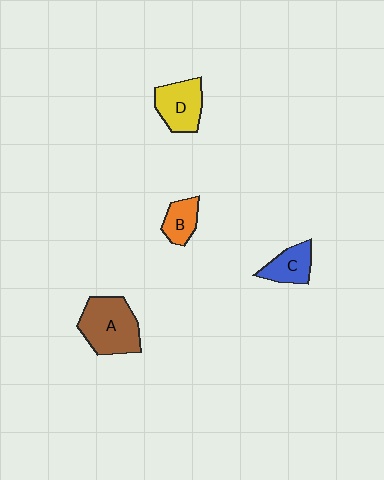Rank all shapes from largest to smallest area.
From largest to smallest: A (brown), D (yellow), C (blue), B (orange).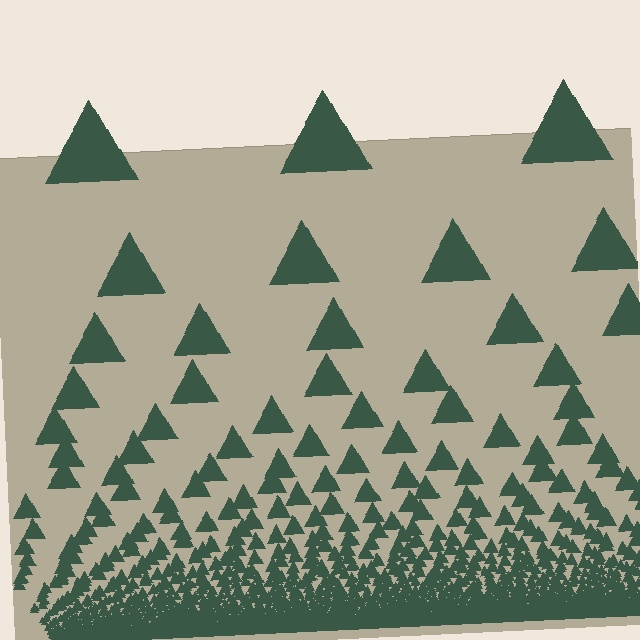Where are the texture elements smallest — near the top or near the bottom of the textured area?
Near the bottom.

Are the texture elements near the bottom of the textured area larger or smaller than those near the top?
Smaller. The gradient is inverted — elements near the bottom are smaller and denser.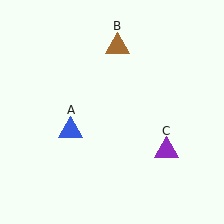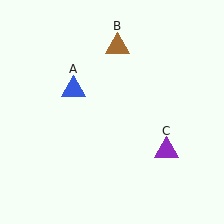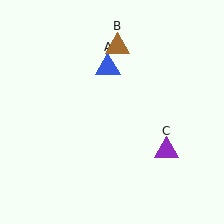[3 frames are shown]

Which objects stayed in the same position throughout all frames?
Brown triangle (object B) and purple triangle (object C) remained stationary.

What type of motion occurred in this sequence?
The blue triangle (object A) rotated clockwise around the center of the scene.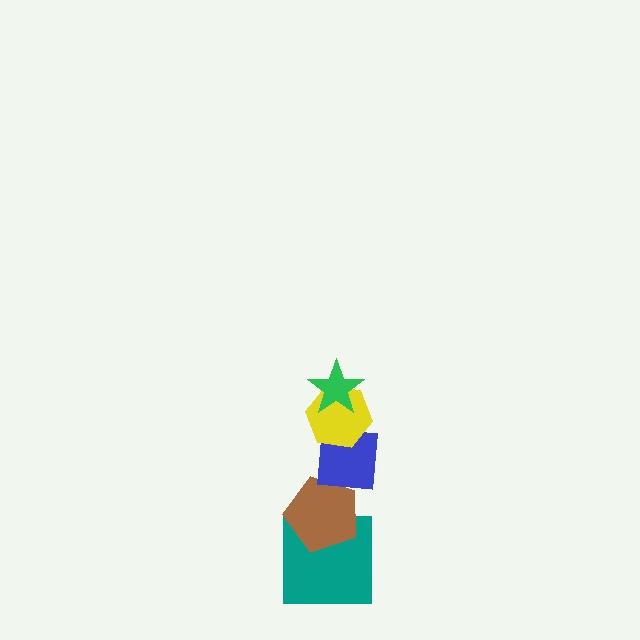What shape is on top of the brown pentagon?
The blue square is on top of the brown pentagon.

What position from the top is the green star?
The green star is 1st from the top.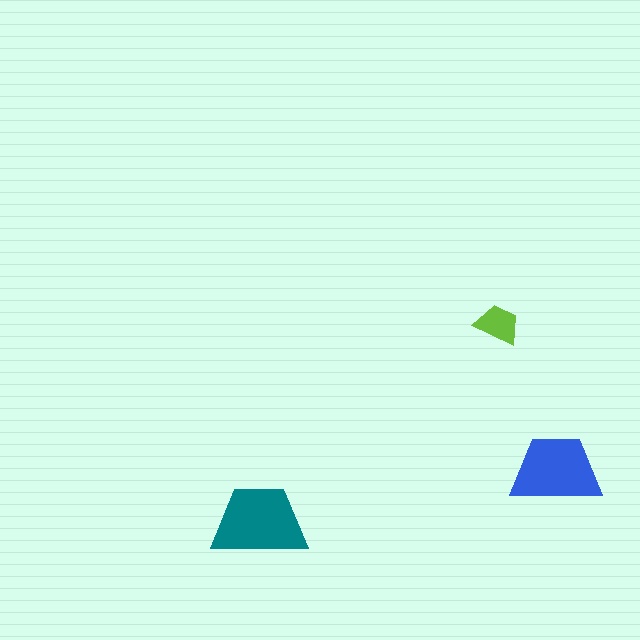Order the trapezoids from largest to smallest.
the teal one, the blue one, the lime one.